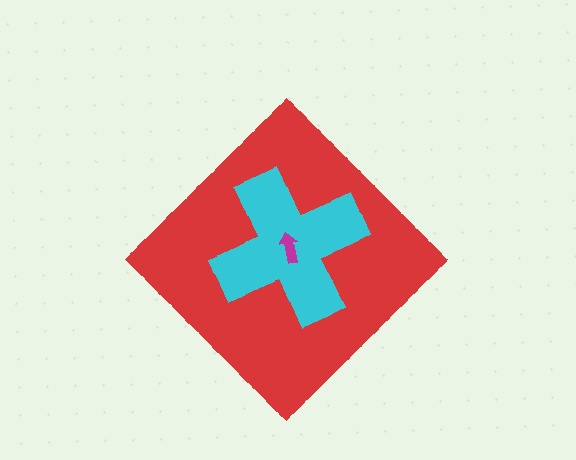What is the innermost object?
The magenta arrow.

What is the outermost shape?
The red diamond.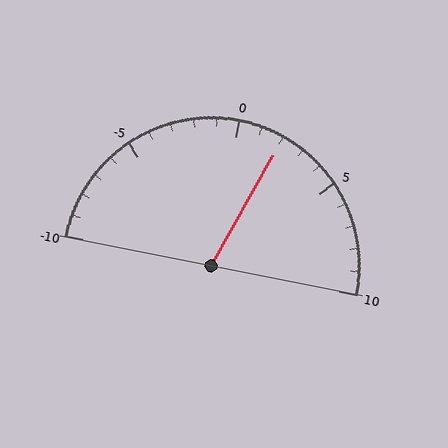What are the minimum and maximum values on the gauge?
The gauge ranges from -10 to 10.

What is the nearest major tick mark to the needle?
The nearest major tick mark is 0.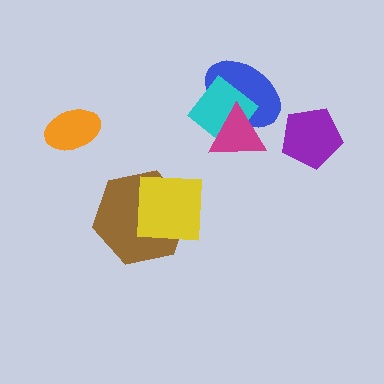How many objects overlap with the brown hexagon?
1 object overlaps with the brown hexagon.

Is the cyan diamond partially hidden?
Yes, it is partially covered by another shape.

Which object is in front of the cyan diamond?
The magenta triangle is in front of the cyan diamond.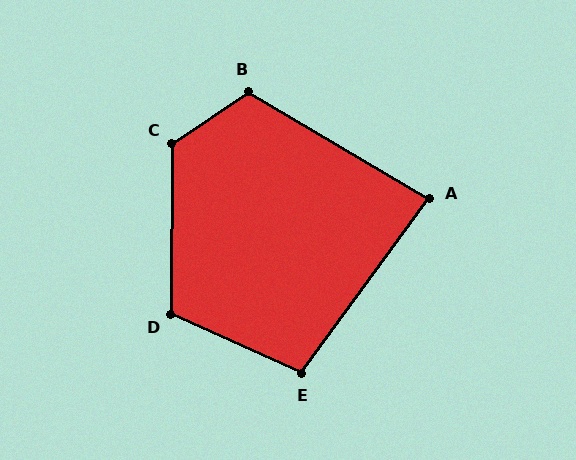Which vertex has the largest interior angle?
C, at approximately 125 degrees.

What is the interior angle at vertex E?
Approximately 102 degrees (obtuse).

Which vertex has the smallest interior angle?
A, at approximately 85 degrees.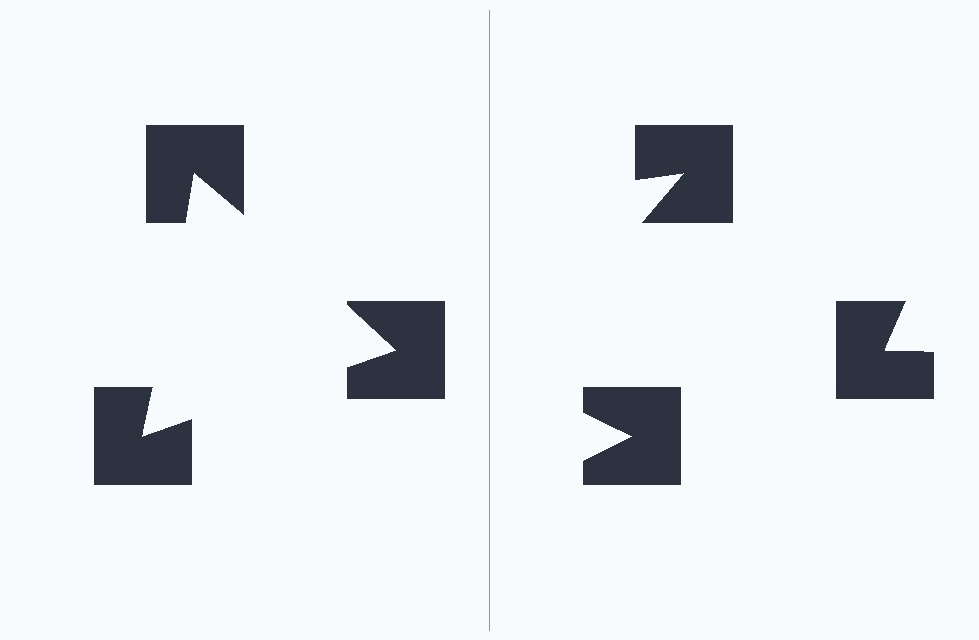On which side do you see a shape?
An illusory triangle appears on the left side. On the right side the wedge cuts are rotated, so no coherent shape forms.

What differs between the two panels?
The notched squares are positioned identically on both sides; only the wedge orientations differ. On the left they align to a triangle; on the right they are misaligned.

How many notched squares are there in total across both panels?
6 — 3 on each side.